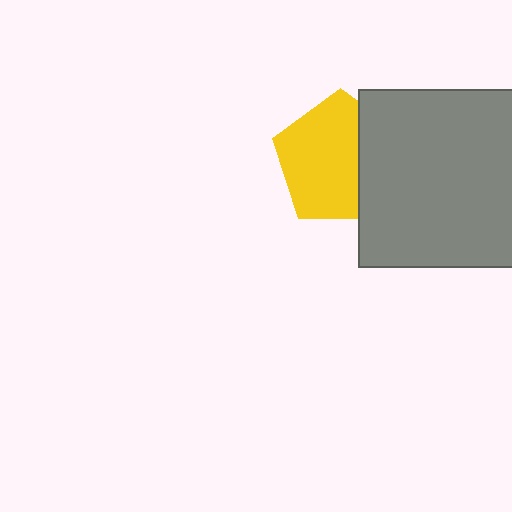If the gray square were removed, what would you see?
You would see the complete yellow pentagon.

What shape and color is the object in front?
The object in front is a gray square.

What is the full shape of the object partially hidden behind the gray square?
The partially hidden object is a yellow pentagon.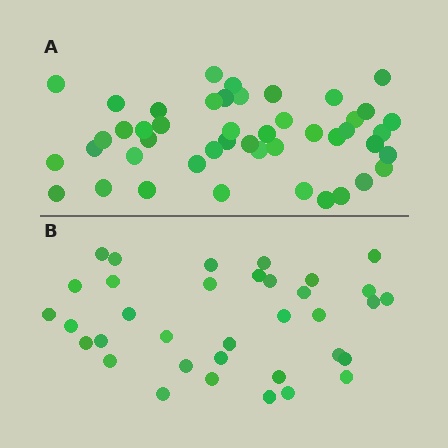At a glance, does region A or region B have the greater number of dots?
Region A (the top region) has more dots.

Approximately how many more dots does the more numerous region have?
Region A has roughly 12 or so more dots than region B.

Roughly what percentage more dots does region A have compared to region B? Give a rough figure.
About 30% more.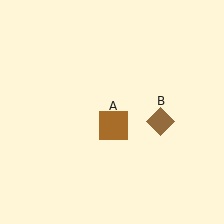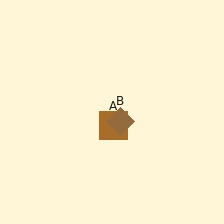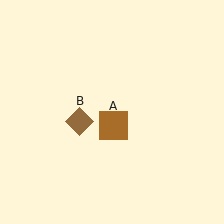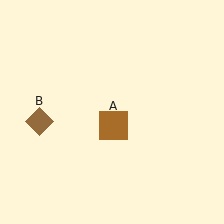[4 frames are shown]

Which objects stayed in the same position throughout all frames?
Brown square (object A) remained stationary.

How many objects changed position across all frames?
1 object changed position: brown diamond (object B).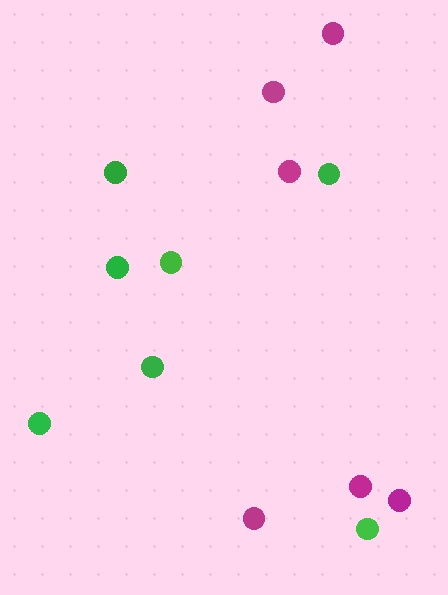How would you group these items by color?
There are 2 groups: one group of magenta circles (6) and one group of green circles (7).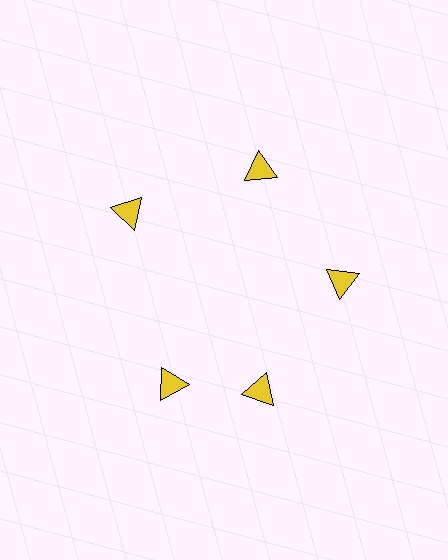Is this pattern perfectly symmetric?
No. The 5 yellow triangles are arranged in a ring, but one element near the 8 o'clock position is rotated out of alignment along the ring, breaking the 5-fold rotational symmetry.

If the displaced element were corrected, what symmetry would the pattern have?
It would have 5-fold rotational symmetry — the pattern would map onto itself every 72 degrees.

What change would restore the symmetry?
The symmetry would be restored by rotating it back into even spacing with its neighbors so that all 5 triangles sit at equal angles and equal distance from the center.